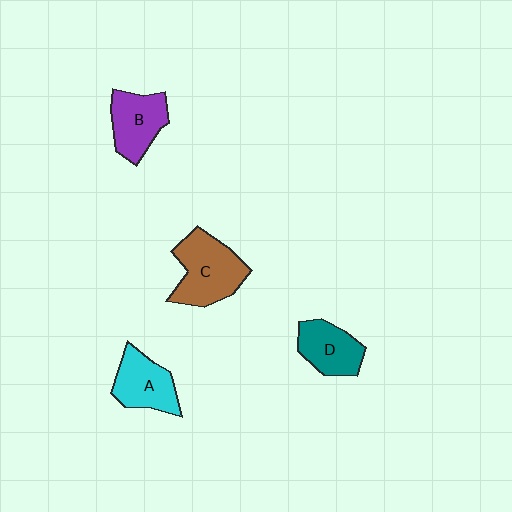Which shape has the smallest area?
Shape D (teal).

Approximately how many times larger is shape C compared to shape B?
Approximately 1.3 times.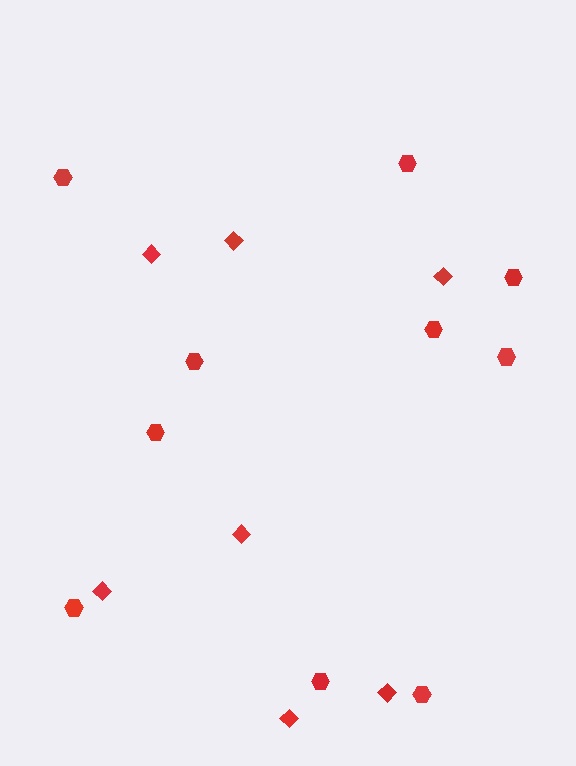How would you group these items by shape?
There are 2 groups: one group of hexagons (10) and one group of diamonds (7).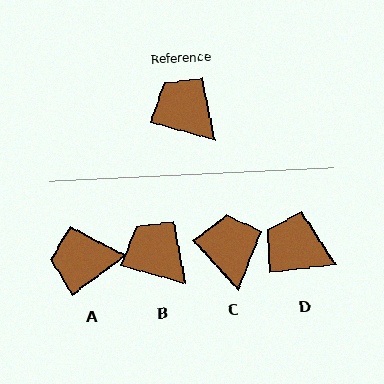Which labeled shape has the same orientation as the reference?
B.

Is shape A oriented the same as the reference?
No, it is off by about 51 degrees.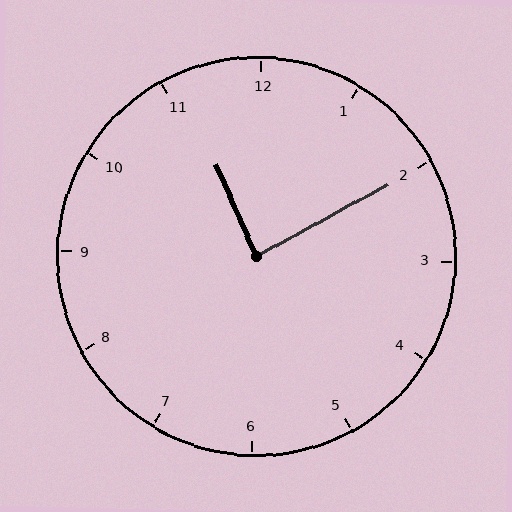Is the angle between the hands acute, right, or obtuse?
It is right.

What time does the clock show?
11:10.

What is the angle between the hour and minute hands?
Approximately 85 degrees.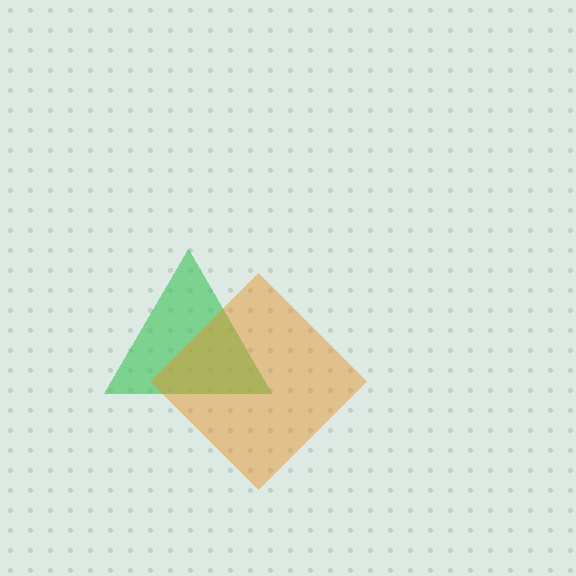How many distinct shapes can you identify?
There are 2 distinct shapes: a green triangle, an orange diamond.